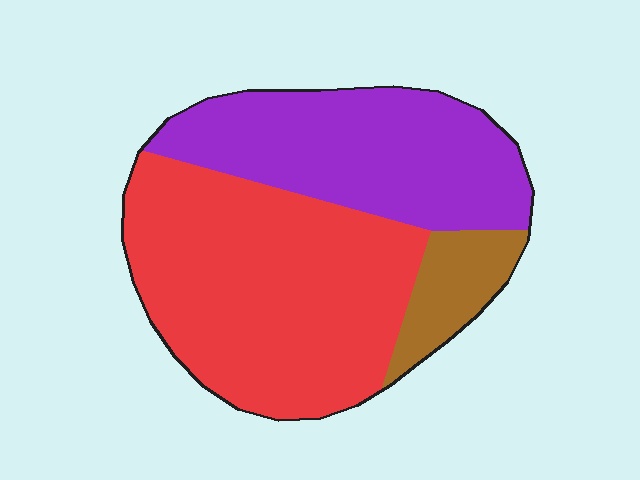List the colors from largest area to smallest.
From largest to smallest: red, purple, brown.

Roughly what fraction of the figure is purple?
Purple covers roughly 35% of the figure.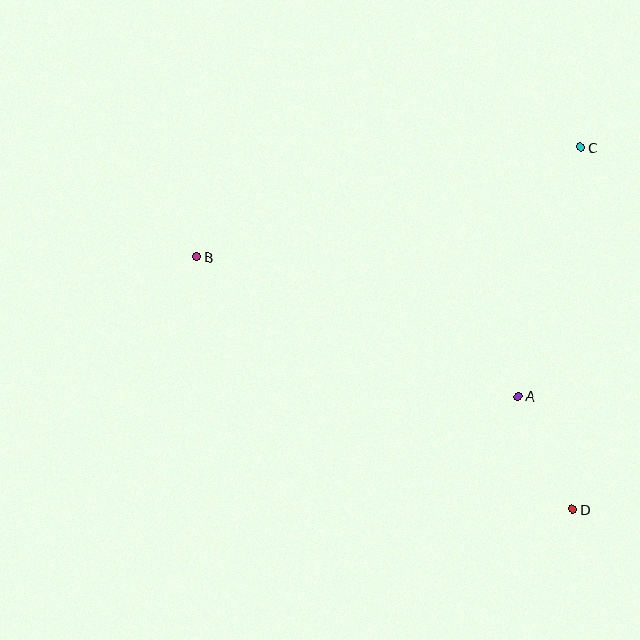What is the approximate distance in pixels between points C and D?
The distance between C and D is approximately 362 pixels.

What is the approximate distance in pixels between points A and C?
The distance between A and C is approximately 256 pixels.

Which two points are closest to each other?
Points A and D are closest to each other.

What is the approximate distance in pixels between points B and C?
The distance between B and C is approximately 399 pixels.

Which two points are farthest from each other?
Points B and D are farthest from each other.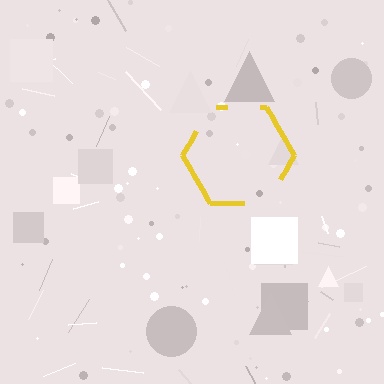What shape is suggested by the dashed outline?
The dashed outline suggests a hexagon.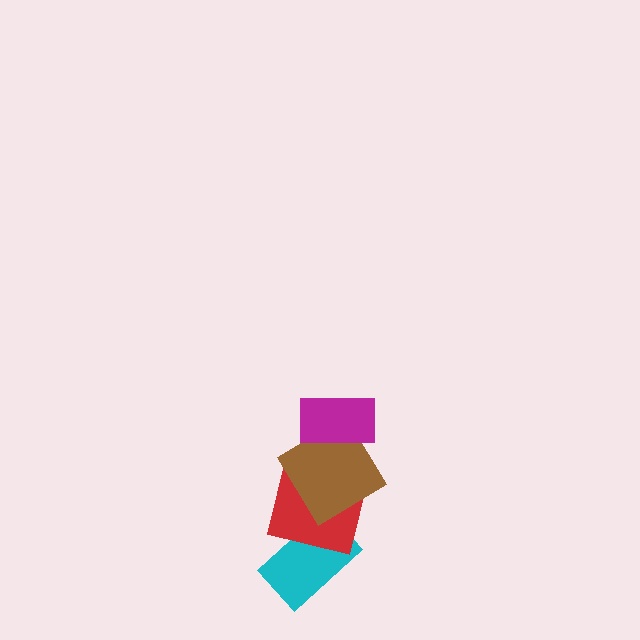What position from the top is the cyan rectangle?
The cyan rectangle is 4th from the top.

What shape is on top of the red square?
The brown diamond is on top of the red square.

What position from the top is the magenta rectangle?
The magenta rectangle is 1st from the top.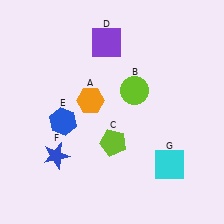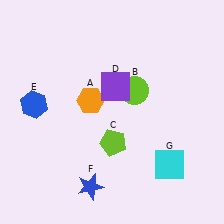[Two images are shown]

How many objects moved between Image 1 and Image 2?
3 objects moved between the two images.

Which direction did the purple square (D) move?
The purple square (D) moved down.